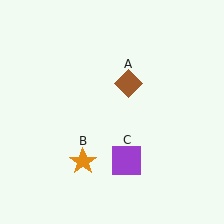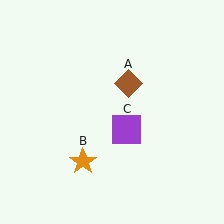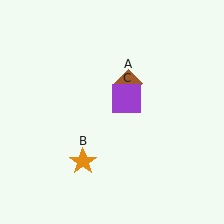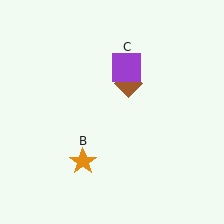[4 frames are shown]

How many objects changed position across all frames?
1 object changed position: purple square (object C).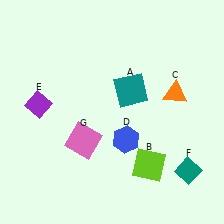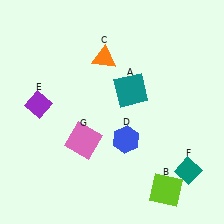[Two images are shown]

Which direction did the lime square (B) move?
The lime square (B) moved down.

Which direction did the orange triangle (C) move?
The orange triangle (C) moved left.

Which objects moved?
The objects that moved are: the lime square (B), the orange triangle (C).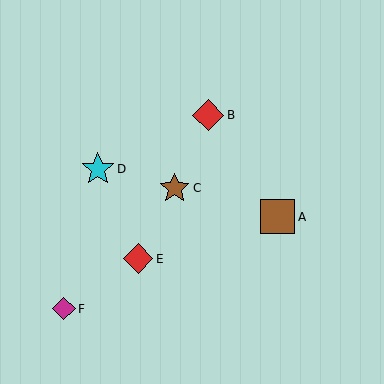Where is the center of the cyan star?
The center of the cyan star is at (98, 169).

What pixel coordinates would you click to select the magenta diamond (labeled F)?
Click at (64, 309) to select the magenta diamond F.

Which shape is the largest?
The brown square (labeled A) is the largest.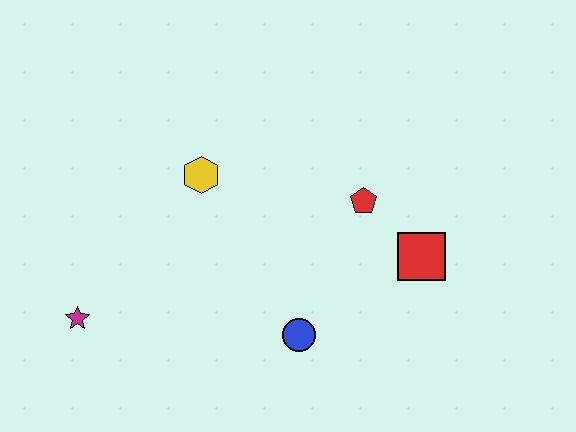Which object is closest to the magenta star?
The yellow hexagon is closest to the magenta star.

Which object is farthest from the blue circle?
The magenta star is farthest from the blue circle.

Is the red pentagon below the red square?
No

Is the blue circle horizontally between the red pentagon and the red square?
No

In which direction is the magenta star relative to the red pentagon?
The magenta star is to the left of the red pentagon.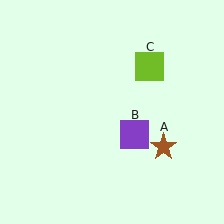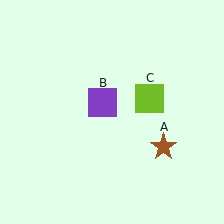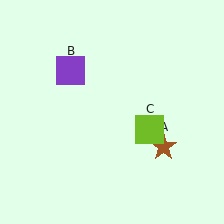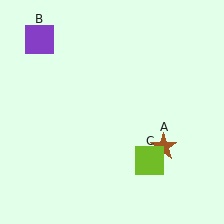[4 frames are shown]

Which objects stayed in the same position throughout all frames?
Brown star (object A) remained stationary.